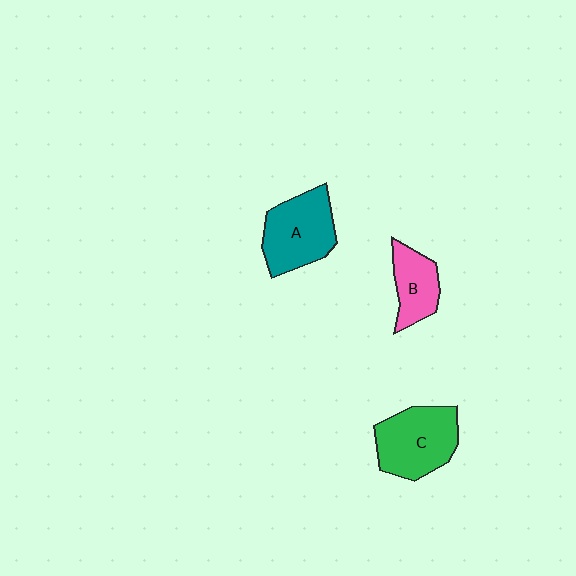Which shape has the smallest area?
Shape B (pink).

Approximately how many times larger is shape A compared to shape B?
Approximately 1.5 times.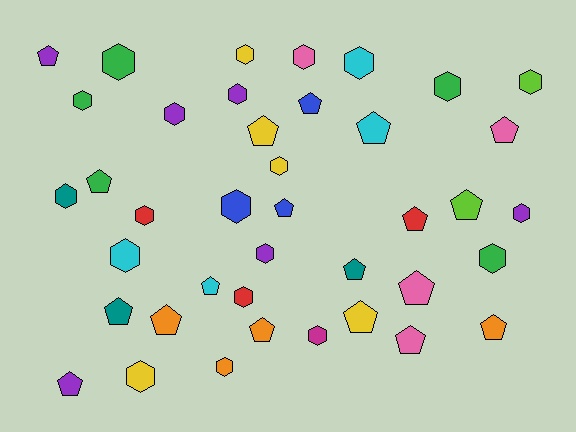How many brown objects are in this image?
There are no brown objects.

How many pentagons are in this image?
There are 19 pentagons.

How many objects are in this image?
There are 40 objects.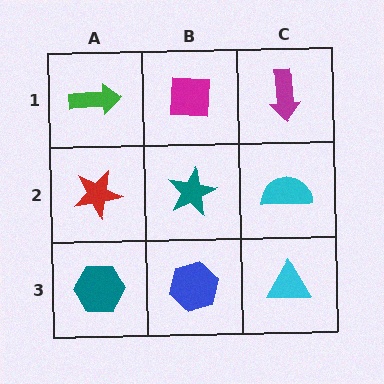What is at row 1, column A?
A green arrow.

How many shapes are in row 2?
3 shapes.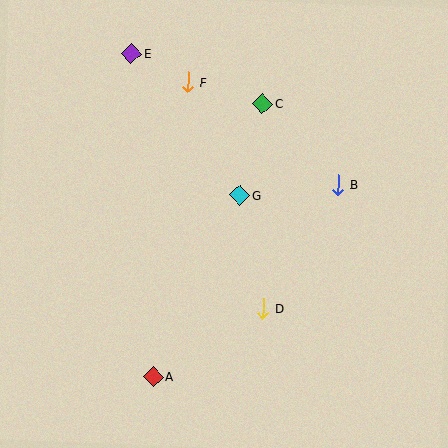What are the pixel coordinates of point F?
Point F is at (188, 82).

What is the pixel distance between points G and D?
The distance between G and D is 116 pixels.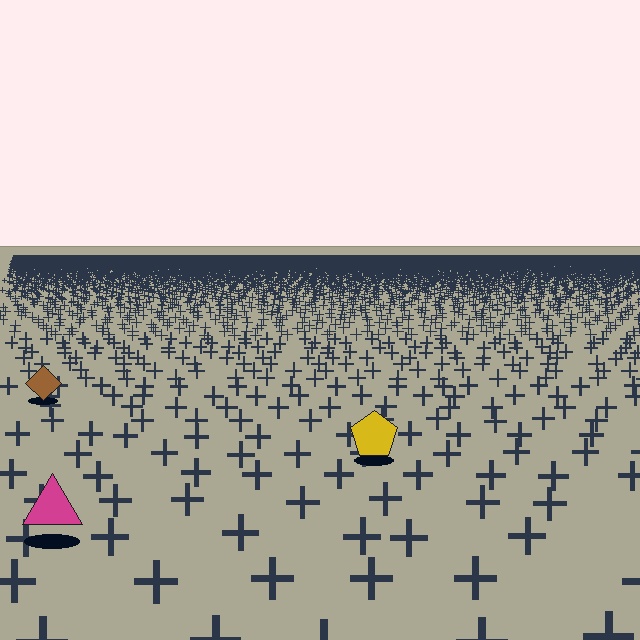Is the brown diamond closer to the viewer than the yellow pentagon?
No. The yellow pentagon is closer — you can tell from the texture gradient: the ground texture is coarser near it.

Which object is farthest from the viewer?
The brown diamond is farthest from the viewer. It appears smaller and the ground texture around it is denser.